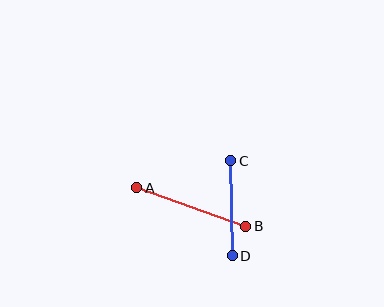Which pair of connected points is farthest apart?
Points A and B are farthest apart.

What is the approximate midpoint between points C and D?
The midpoint is at approximately (231, 208) pixels.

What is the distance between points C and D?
The distance is approximately 95 pixels.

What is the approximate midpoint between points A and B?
The midpoint is at approximately (191, 207) pixels.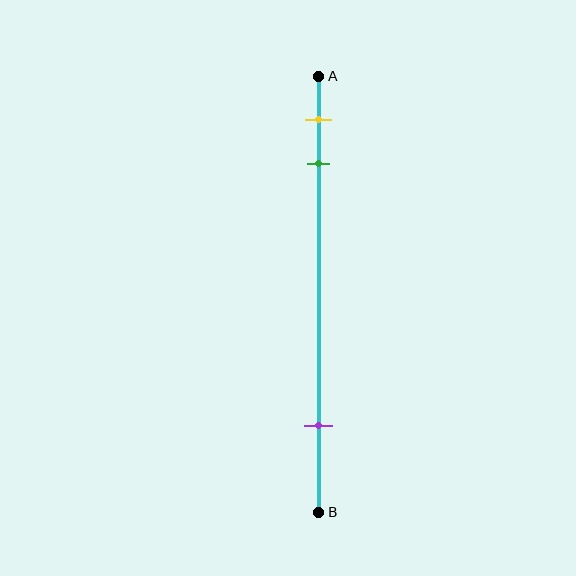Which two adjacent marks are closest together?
The yellow and green marks are the closest adjacent pair.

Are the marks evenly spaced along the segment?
No, the marks are not evenly spaced.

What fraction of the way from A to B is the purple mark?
The purple mark is approximately 80% (0.8) of the way from A to B.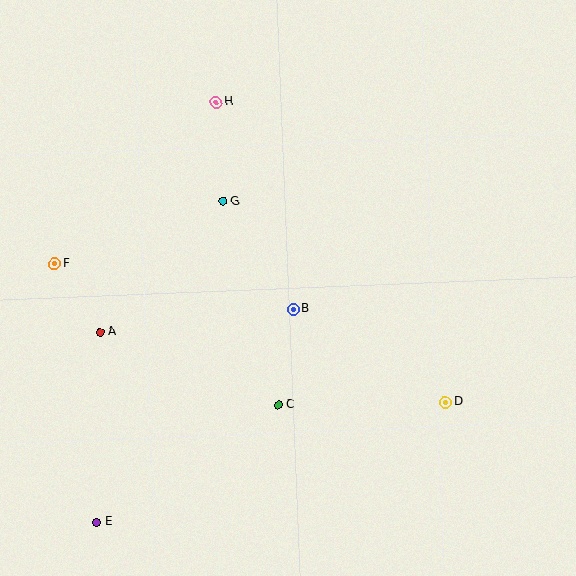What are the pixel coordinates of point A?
Point A is at (100, 332).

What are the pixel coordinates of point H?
Point H is at (216, 102).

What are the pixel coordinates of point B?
Point B is at (293, 309).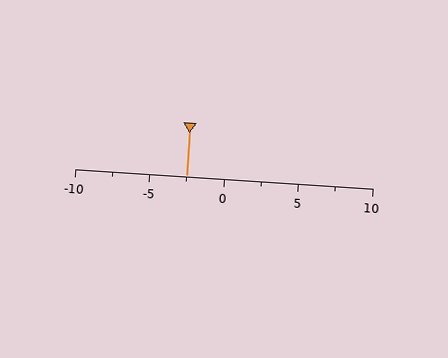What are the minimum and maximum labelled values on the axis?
The axis runs from -10 to 10.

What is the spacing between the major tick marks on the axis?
The major ticks are spaced 5 apart.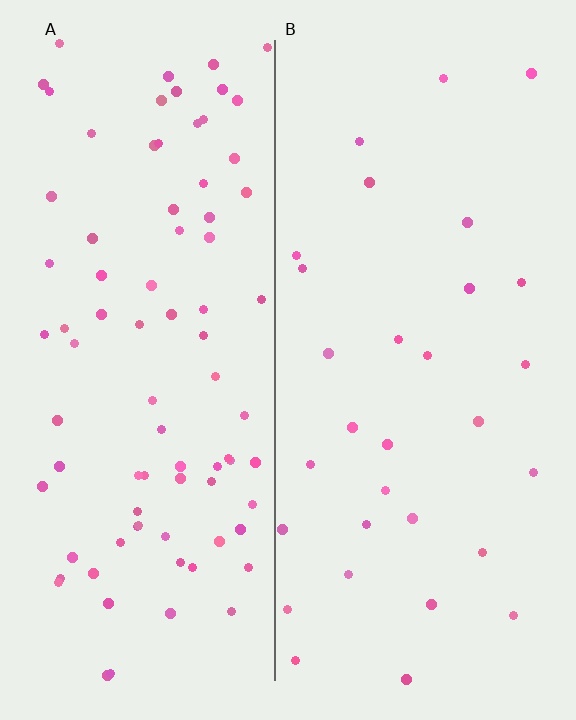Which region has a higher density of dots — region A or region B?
A (the left).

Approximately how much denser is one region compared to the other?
Approximately 2.8× — region A over region B.